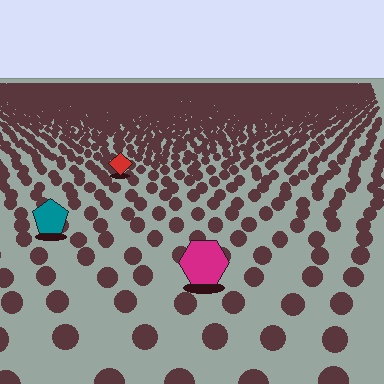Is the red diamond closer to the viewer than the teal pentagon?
No. The teal pentagon is closer — you can tell from the texture gradient: the ground texture is coarser near it.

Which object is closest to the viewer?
The magenta hexagon is closest. The texture marks near it are larger and more spread out.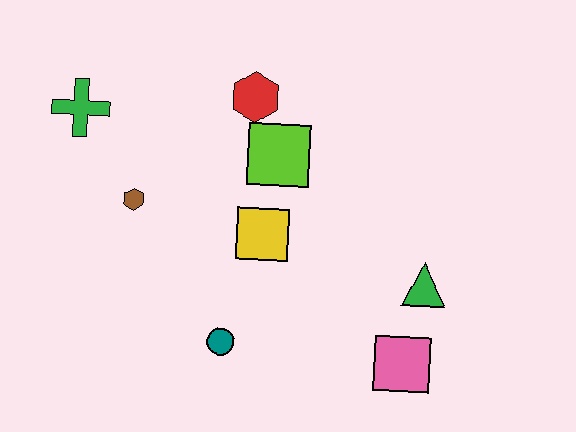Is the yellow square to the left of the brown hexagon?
No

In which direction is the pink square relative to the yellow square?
The pink square is to the right of the yellow square.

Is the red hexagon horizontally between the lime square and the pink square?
No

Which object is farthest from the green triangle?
The green cross is farthest from the green triangle.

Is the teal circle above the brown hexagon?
No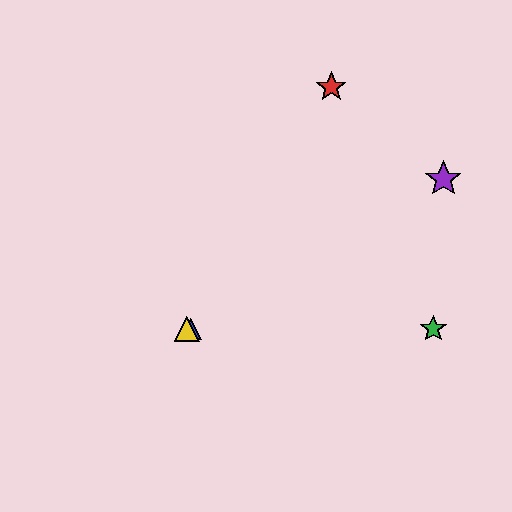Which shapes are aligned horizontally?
The blue triangle, the green star, the yellow triangle are aligned horizontally.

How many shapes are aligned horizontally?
3 shapes (the blue triangle, the green star, the yellow triangle) are aligned horizontally.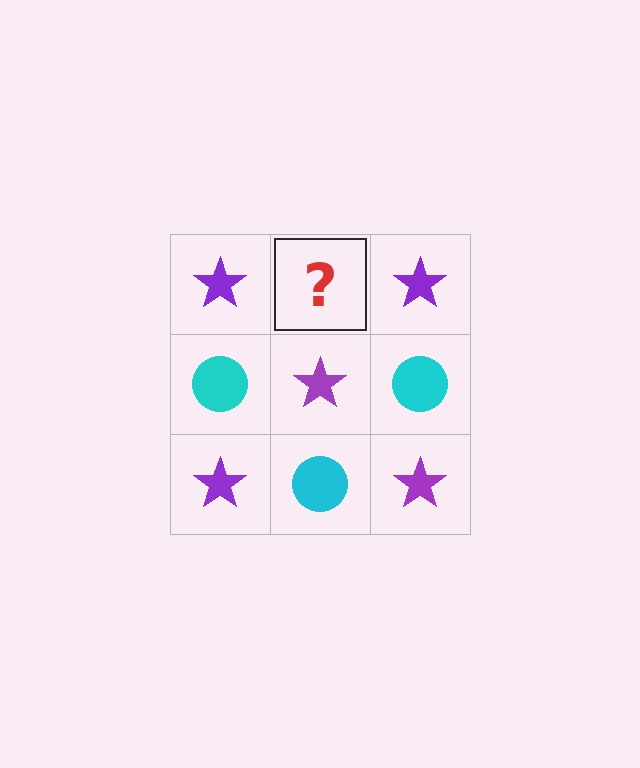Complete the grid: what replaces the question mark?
The question mark should be replaced with a cyan circle.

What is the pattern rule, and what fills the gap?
The rule is that it alternates purple star and cyan circle in a checkerboard pattern. The gap should be filled with a cyan circle.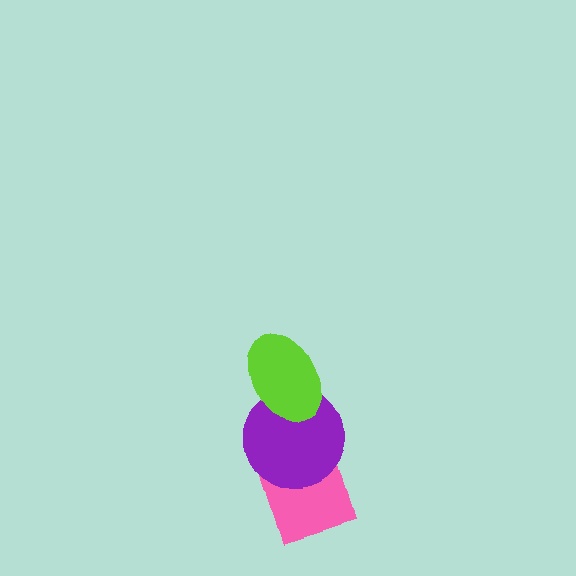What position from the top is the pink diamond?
The pink diamond is 3rd from the top.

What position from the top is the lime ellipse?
The lime ellipse is 1st from the top.